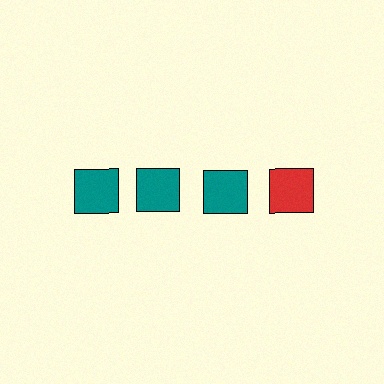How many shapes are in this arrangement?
There are 4 shapes arranged in a grid pattern.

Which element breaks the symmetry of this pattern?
The red square in the top row, second from right column breaks the symmetry. All other shapes are teal squares.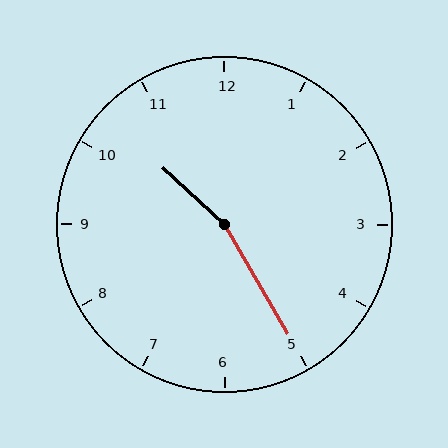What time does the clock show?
10:25.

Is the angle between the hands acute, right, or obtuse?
It is obtuse.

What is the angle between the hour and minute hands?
Approximately 162 degrees.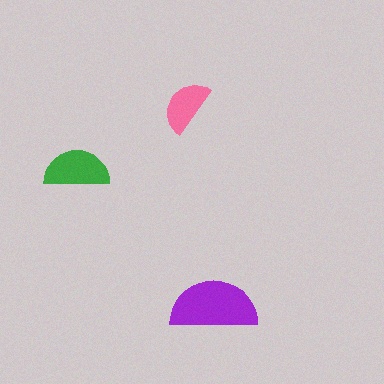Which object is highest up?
The pink semicircle is topmost.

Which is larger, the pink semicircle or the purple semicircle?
The purple one.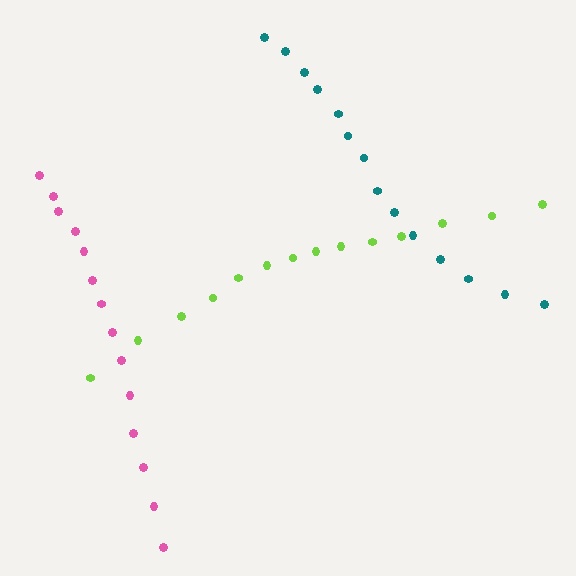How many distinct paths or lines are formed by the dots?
There are 3 distinct paths.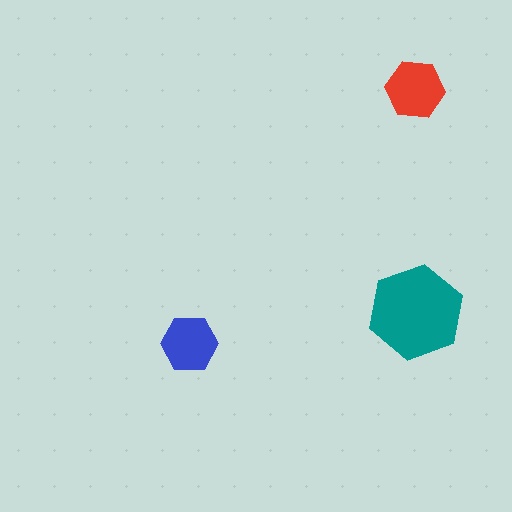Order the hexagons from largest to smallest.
the teal one, the red one, the blue one.